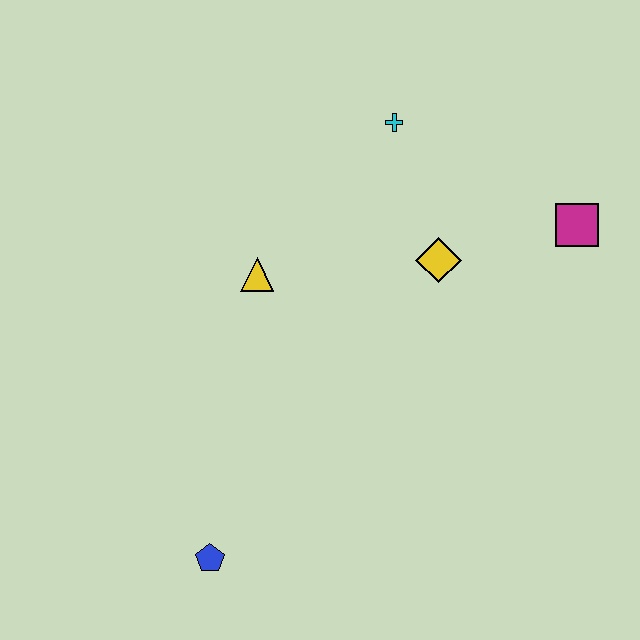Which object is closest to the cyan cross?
The yellow diamond is closest to the cyan cross.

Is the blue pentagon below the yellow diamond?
Yes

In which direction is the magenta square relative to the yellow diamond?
The magenta square is to the right of the yellow diamond.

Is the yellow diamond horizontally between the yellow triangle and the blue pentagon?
No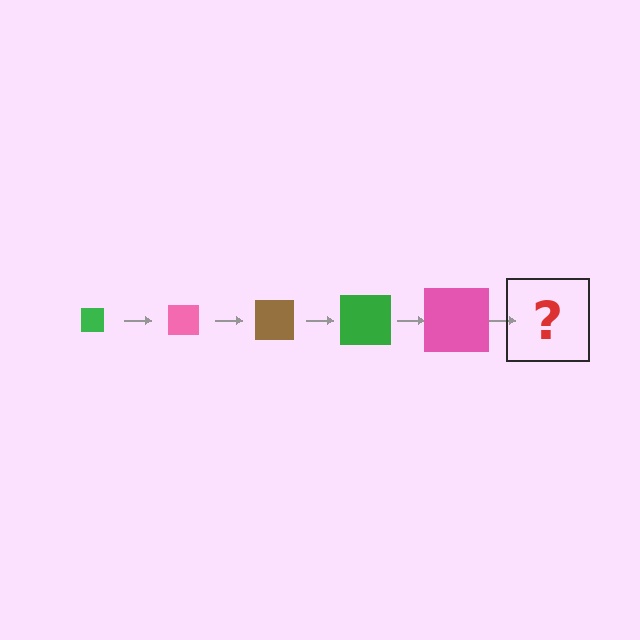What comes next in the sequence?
The next element should be a brown square, larger than the previous one.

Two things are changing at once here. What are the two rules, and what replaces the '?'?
The two rules are that the square grows larger each step and the color cycles through green, pink, and brown. The '?' should be a brown square, larger than the previous one.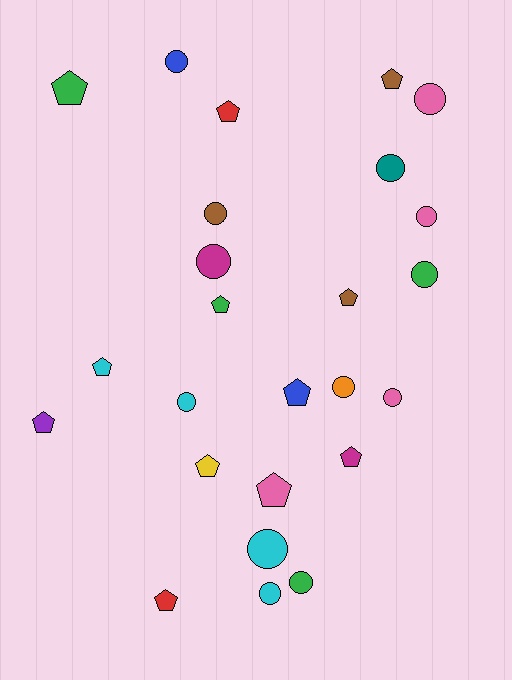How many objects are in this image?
There are 25 objects.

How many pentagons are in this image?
There are 12 pentagons.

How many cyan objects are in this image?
There are 4 cyan objects.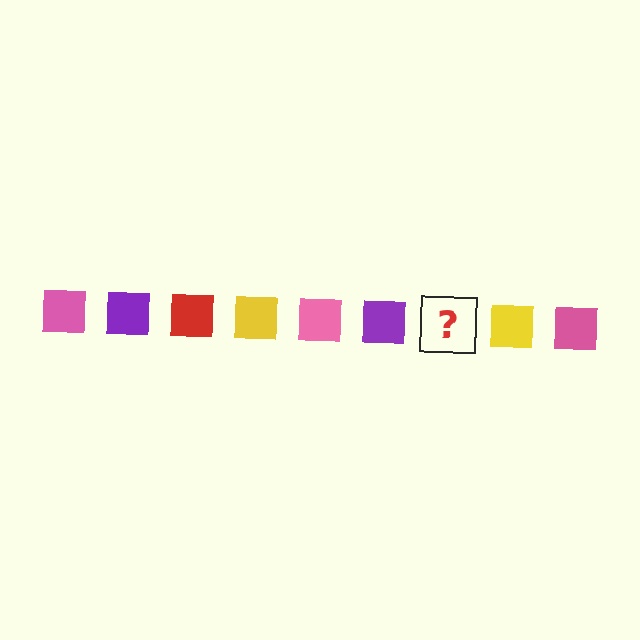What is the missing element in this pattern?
The missing element is a red square.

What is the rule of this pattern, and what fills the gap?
The rule is that the pattern cycles through pink, purple, red, yellow squares. The gap should be filled with a red square.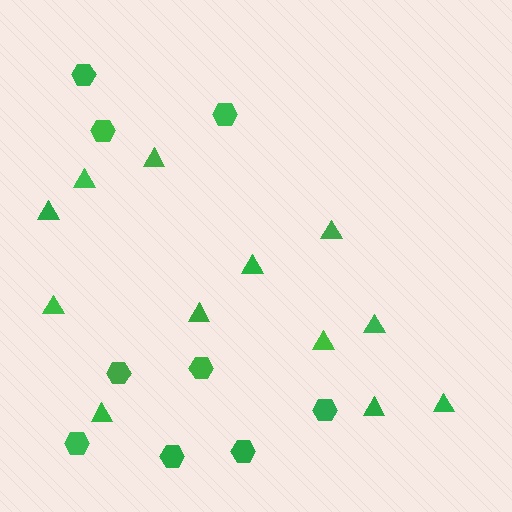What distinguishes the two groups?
There are 2 groups: one group of hexagons (9) and one group of triangles (12).